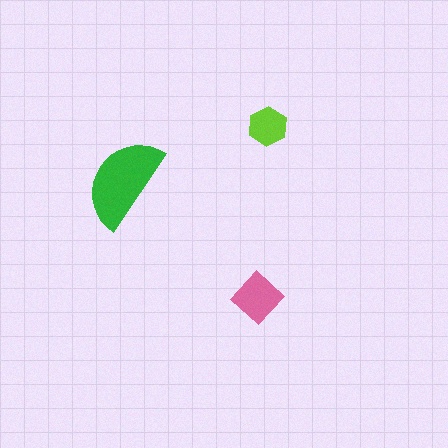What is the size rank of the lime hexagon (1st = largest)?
3rd.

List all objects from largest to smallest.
The green semicircle, the pink diamond, the lime hexagon.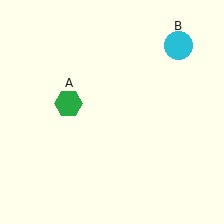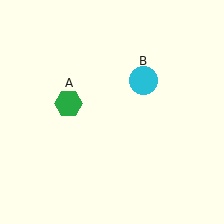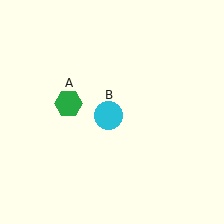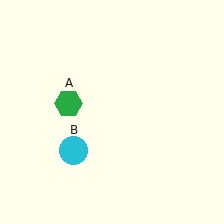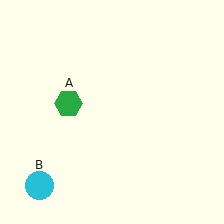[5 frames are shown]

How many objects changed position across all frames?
1 object changed position: cyan circle (object B).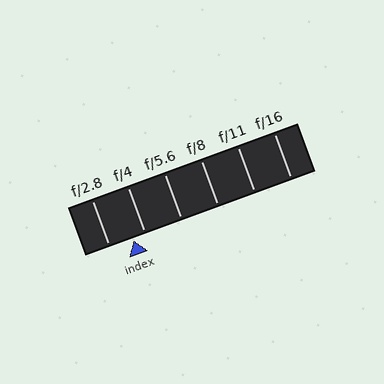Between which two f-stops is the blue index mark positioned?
The index mark is between f/2.8 and f/4.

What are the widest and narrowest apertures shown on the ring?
The widest aperture shown is f/2.8 and the narrowest is f/16.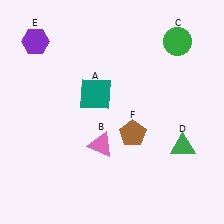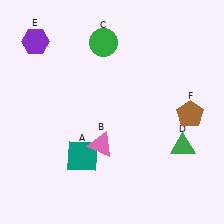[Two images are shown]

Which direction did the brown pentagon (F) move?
The brown pentagon (F) moved right.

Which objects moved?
The objects that moved are: the teal square (A), the green circle (C), the brown pentagon (F).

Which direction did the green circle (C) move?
The green circle (C) moved left.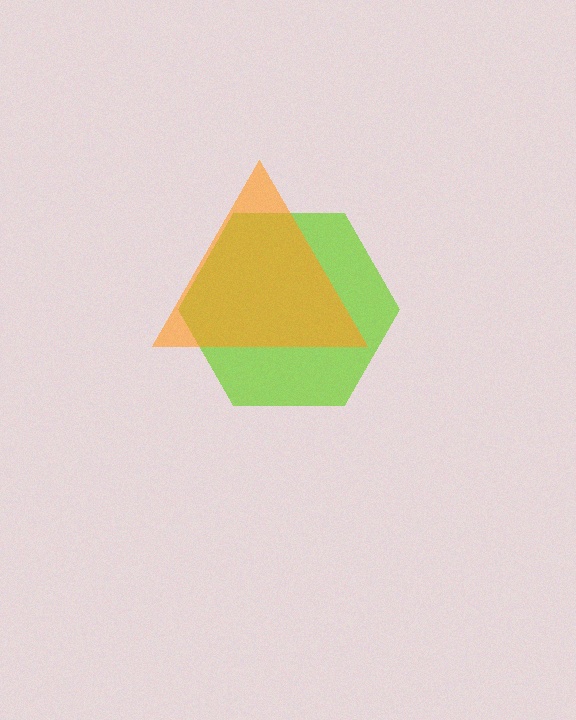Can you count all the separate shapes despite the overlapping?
Yes, there are 2 separate shapes.